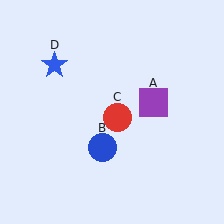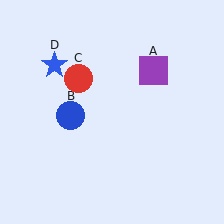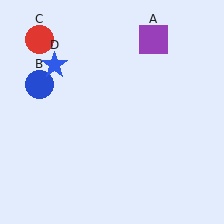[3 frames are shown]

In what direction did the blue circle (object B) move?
The blue circle (object B) moved up and to the left.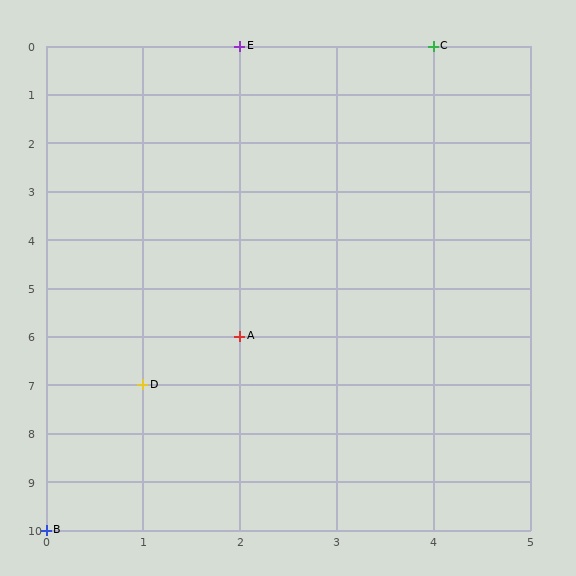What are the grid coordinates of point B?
Point B is at grid coordinates (0, 10).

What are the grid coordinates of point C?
Point C is at grid coordinates (4, 0).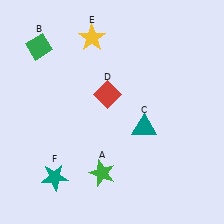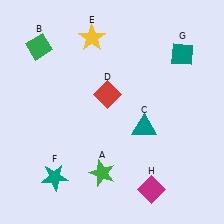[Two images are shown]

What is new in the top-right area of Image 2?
A teal diamond (G) was added in the top-right area of Image 2.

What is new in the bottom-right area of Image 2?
A magenta diamond (H) was added in the bottom-right area of Image 2.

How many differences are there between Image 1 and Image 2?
There are 2 differences between the two images.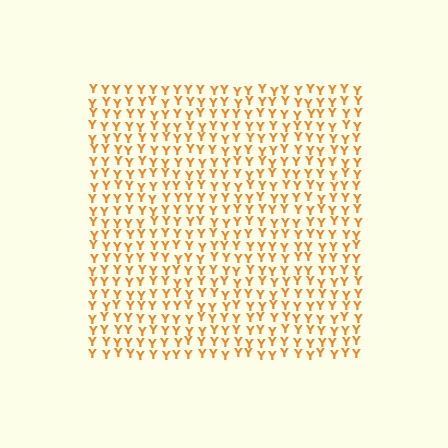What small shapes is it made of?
It is made of small letter Y's.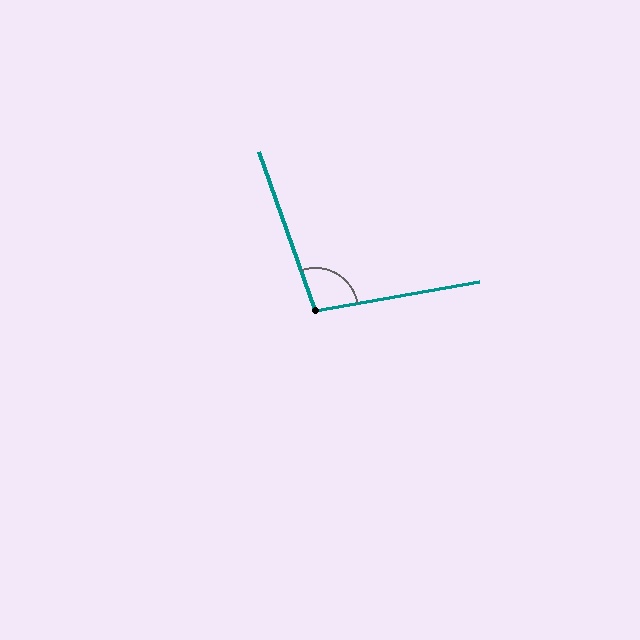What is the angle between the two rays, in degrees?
Approximately 99 degrees.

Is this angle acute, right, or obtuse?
It is obtuse.